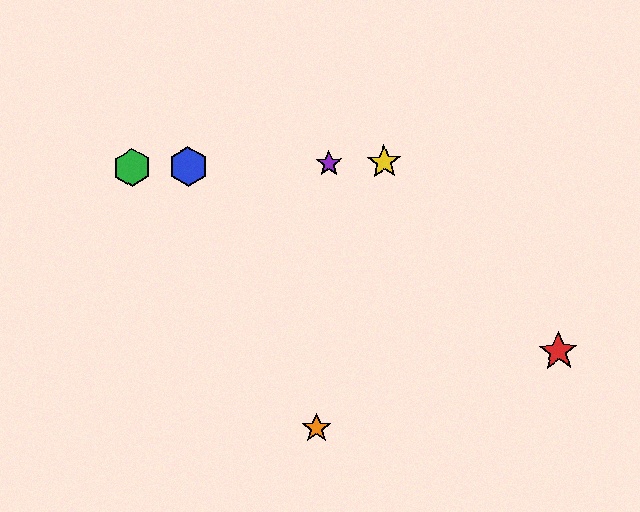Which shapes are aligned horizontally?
The blue hexagon, the green hexagon, the yellow star, the purple star are aligned horizontally.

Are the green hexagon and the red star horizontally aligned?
No, the green hexagon is at y≈168 and the red star is at y≈352.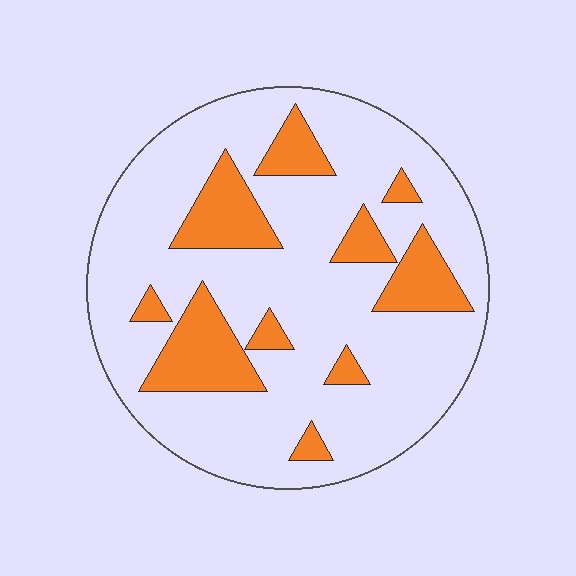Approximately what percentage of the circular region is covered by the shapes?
Approximately 20%.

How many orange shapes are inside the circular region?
10.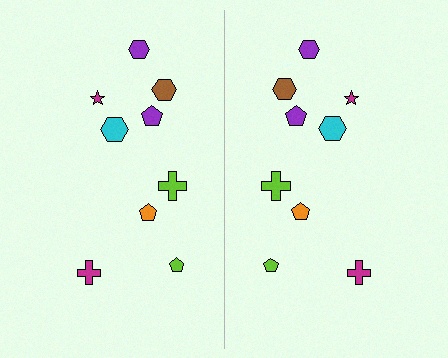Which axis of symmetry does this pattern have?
The pattern has a vertical axis of symmetry running through the center of the image.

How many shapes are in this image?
There are 18 shapes in this image.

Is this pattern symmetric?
Yes, this pattern has bilateral (reflection) symmetry.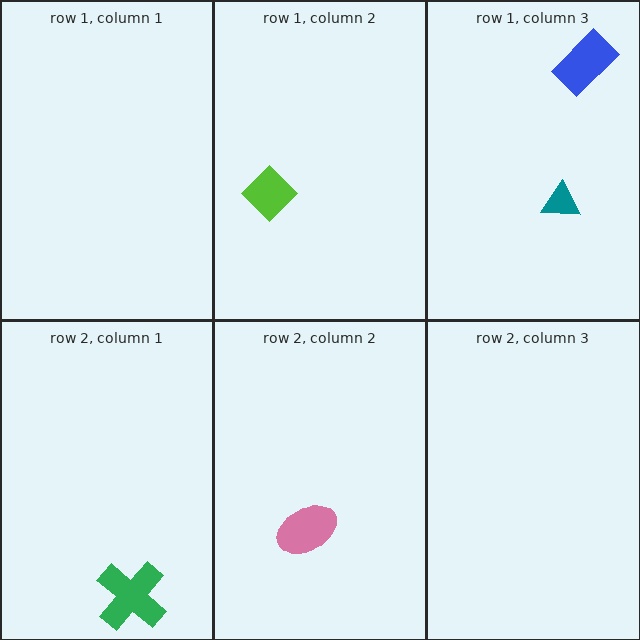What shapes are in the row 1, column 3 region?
The blue rectangle, the teal triangle.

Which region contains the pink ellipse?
The row 2, column 2 region.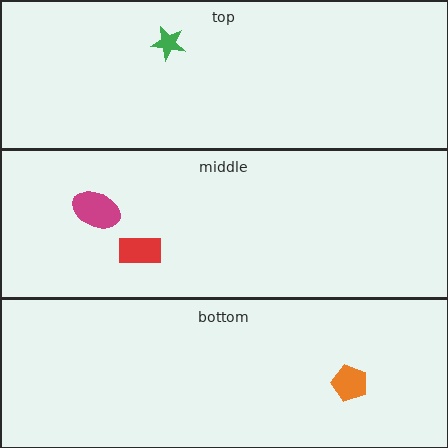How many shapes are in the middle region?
2.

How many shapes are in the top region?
1.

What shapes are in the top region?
The green star.